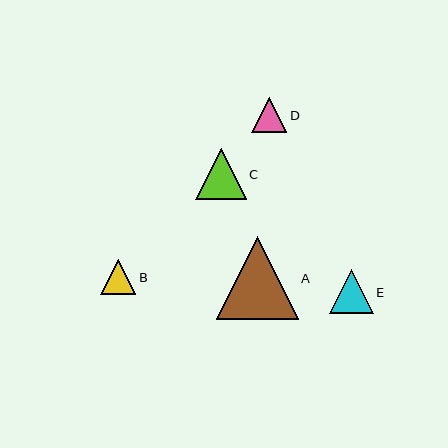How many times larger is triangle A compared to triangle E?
Triangle A is approximately 1.9 times the size of triangle E.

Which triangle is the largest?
Triangle A is the largest with a size of approximately 82 pixels.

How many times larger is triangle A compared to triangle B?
Triangle A is approximately 2.4 times the size of triangle B.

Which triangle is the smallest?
Triangle B is the smallest with a size of approximately 35 pixels.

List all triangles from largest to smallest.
From largest to smallest: A, C, E, D, B.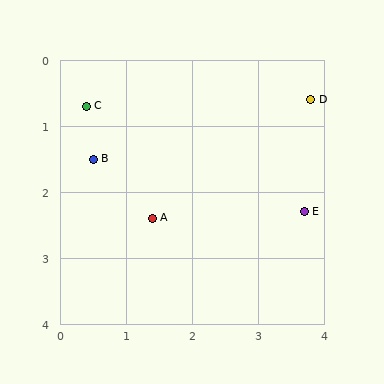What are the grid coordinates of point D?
Point D is at approximately (3.8, 0.6).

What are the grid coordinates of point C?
Point C is at approximately (0.4, 0.7).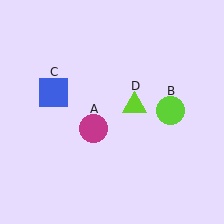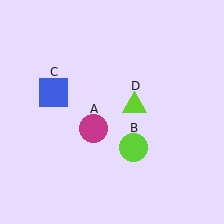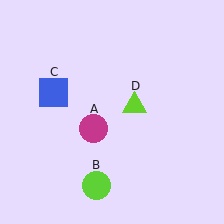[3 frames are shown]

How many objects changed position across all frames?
1 object changed position: lime circle (object B).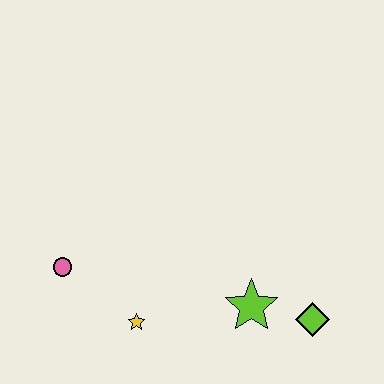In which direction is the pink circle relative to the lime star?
The pink circle is to the left of the lime star.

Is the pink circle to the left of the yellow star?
Yes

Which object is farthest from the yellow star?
The lime diamond is farthest from the yellow star.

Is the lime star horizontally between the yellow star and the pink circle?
No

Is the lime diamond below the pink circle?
Yes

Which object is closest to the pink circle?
The yellow star is closest to the pink circle.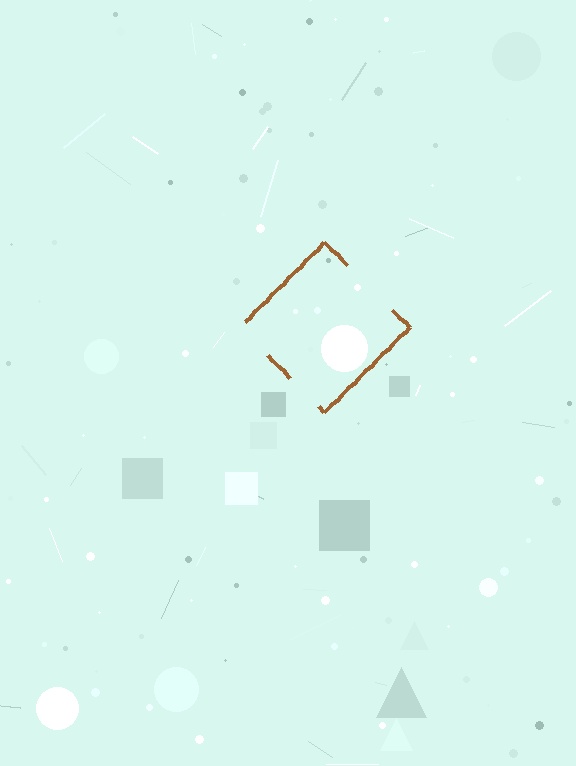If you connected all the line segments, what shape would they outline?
They would outline a diamond.